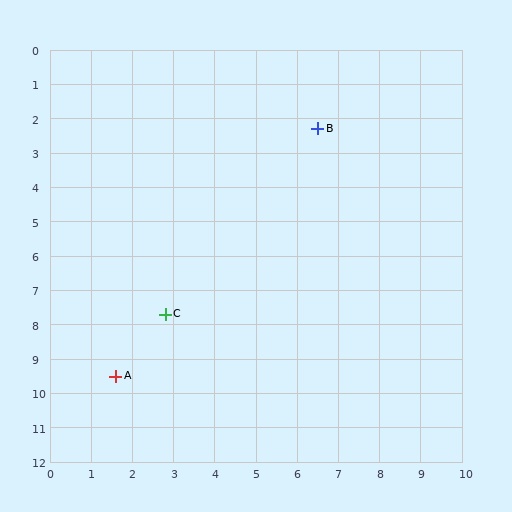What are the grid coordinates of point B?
Point B is at approximately (6.5, 2.3).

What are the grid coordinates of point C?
Point C is at approximately (2.8, 7.7).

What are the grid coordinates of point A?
Point A is at approximately (1.6, 9.5).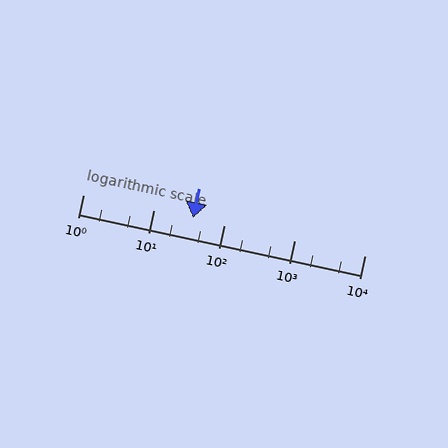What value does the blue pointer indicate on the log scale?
The pointer indicates approximately 36.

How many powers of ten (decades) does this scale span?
The scale spans 4 decades, from 1 to 10000.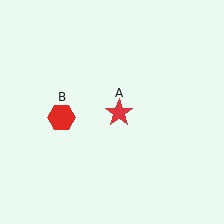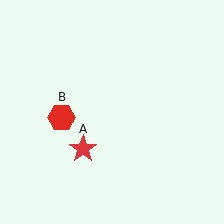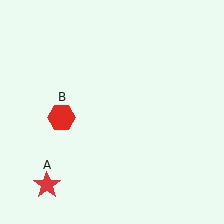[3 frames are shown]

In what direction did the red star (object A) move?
The red star (object A) moved down and to the left.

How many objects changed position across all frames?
1 object changed position: red star (object A).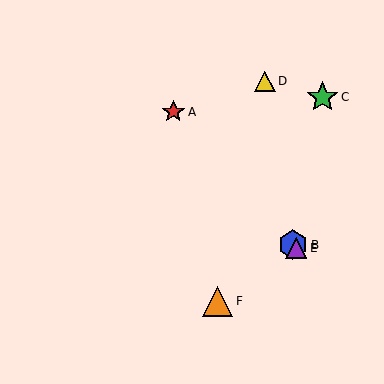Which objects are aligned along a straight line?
Objects A, B, E are aligned along a straight line.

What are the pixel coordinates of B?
Object B is at (293, 245).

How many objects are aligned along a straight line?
3 objects (A, B, E) are aligned along a straight line.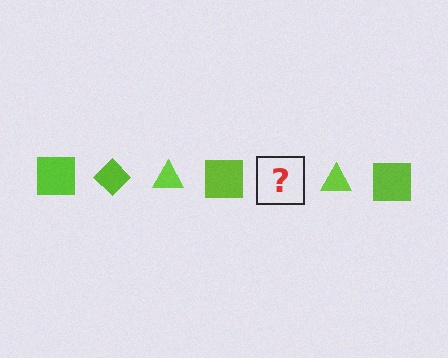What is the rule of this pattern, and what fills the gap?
The rule is that the pattern cycles through square, diamond, triangle shapes in lime. The gap should be filled with a lime diamond.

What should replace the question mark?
The question mark should be replaced with a lime diamond.